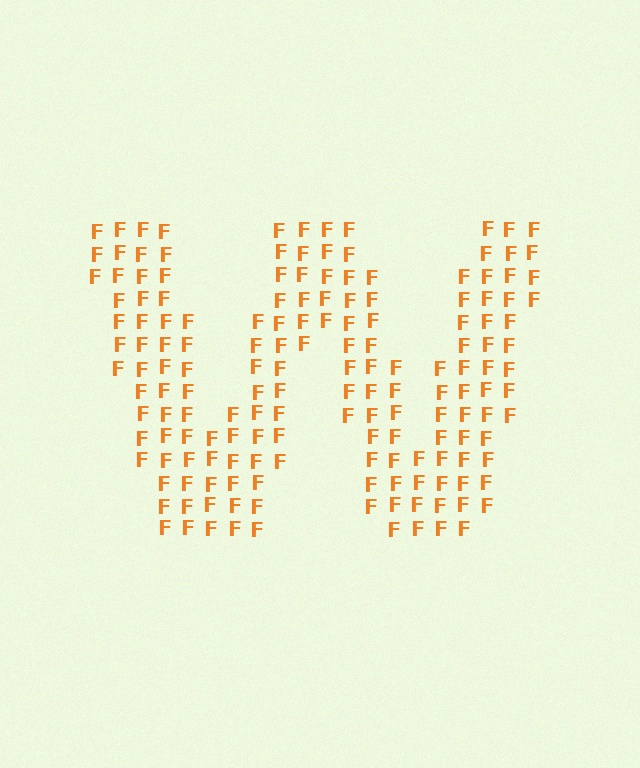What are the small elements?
The small elements are letter F's.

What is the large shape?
The large shape is the letter W.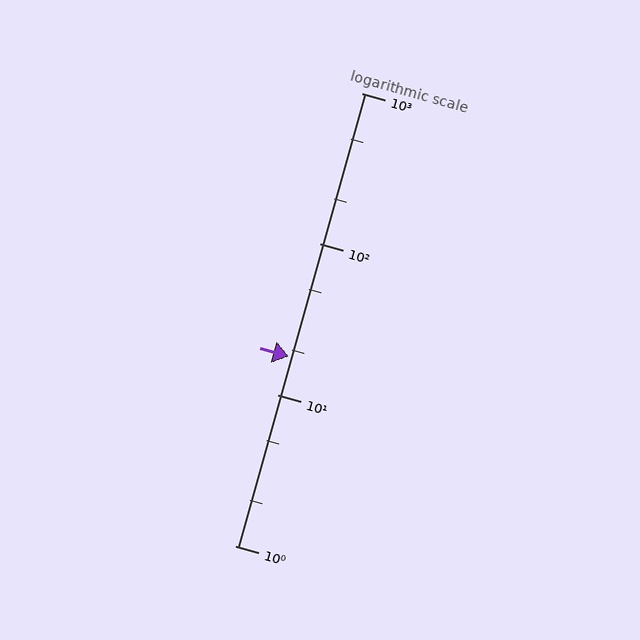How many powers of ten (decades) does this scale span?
The scale spans 3 decades, from 1 to 1000.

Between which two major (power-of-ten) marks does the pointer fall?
The pointer is between 10 and 100.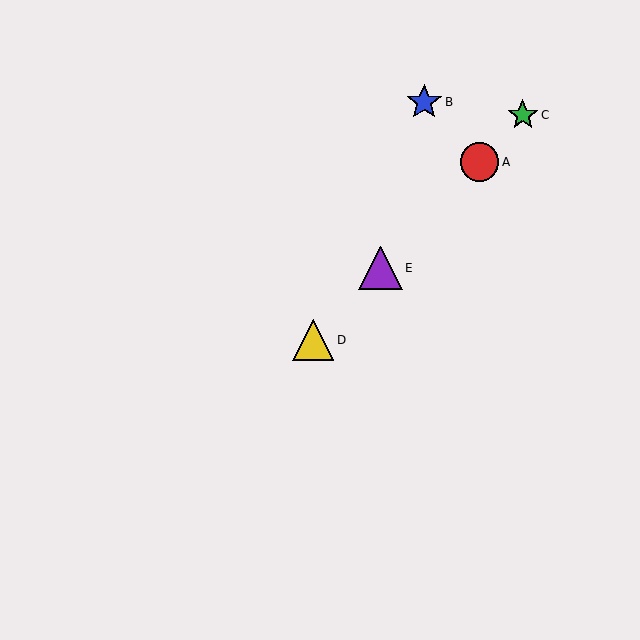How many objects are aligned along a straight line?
4 objects (A, C, D, E) are aligned along a straight line.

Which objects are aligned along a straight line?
Objects A, C, D, E are aligned along a straight line.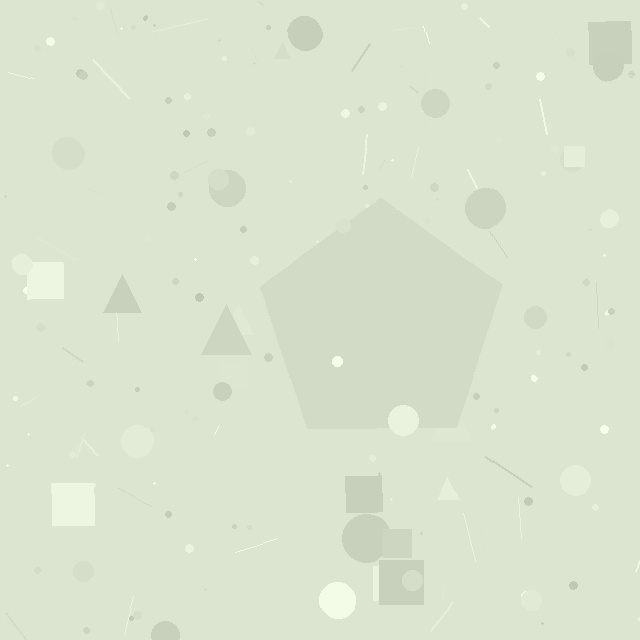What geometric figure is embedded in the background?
A pentagon is embedded in the background.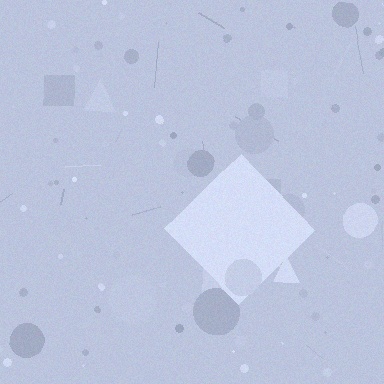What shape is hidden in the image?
A diamond is hidden in the image.